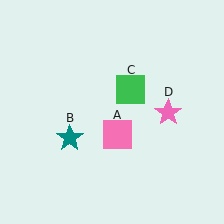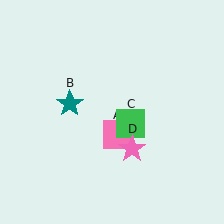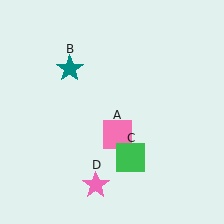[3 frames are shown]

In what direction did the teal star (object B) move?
The teal star (object B) moved up.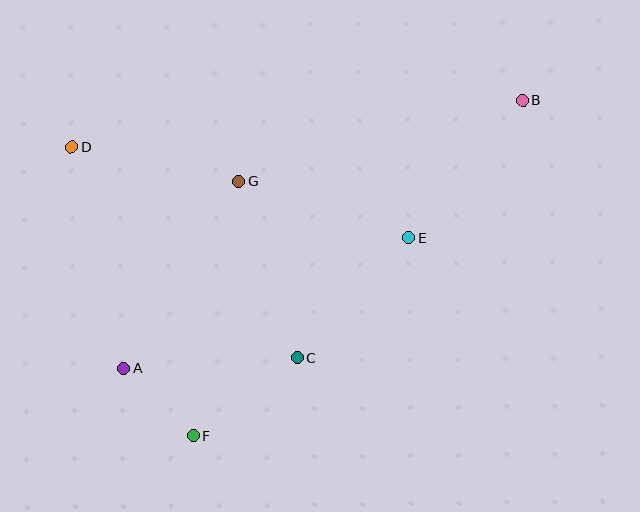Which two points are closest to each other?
Points A and F are closest to each other.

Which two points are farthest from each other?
Points A and B are farthest from each other.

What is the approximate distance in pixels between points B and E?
The distance between B and E is approximately 179 pixels.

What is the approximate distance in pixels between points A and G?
The distance between A and G is approximately 220 pixels.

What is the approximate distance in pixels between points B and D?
The distance between B and D is approximately 454 pixels.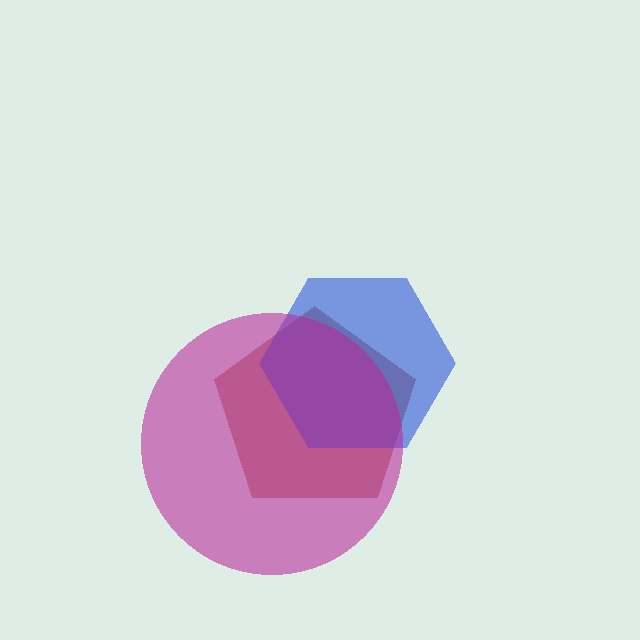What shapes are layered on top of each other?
The layered shapes are: a brown pentagon, a blue hexagon, a magenta circle.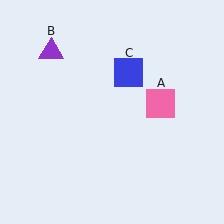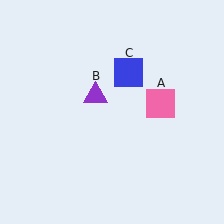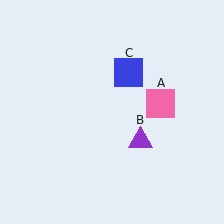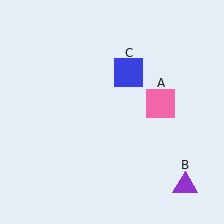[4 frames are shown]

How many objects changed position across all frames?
1 object changed position: purple triangle (object B).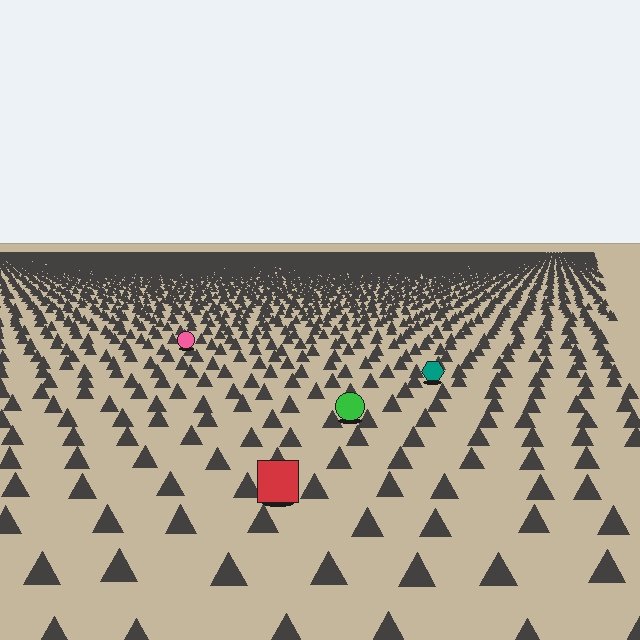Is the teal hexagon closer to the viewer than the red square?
No. The red square is closer — you can tell from the texture gradient: the ground texture is coarser near it.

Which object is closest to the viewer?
The red square is closest. The texture marks near it are larger and more spread out.